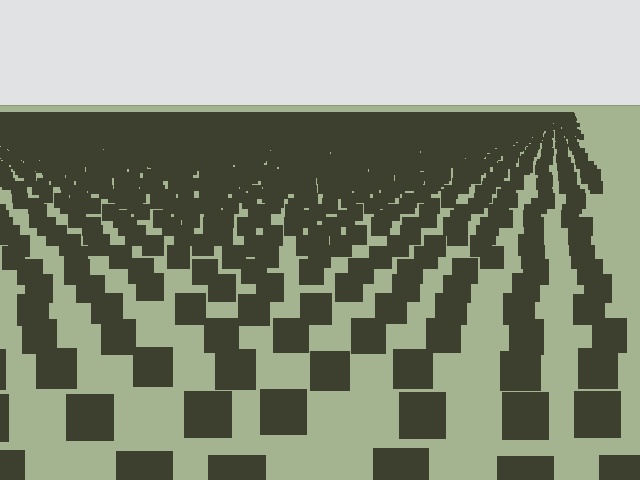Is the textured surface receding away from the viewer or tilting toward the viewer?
The surface is receding away from the viewer. Texture elements get smaller and denser toward the top.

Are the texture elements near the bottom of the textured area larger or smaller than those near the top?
Larger. Near the bottom, elements are closer to the viewer and appear at a bigger on-screen size.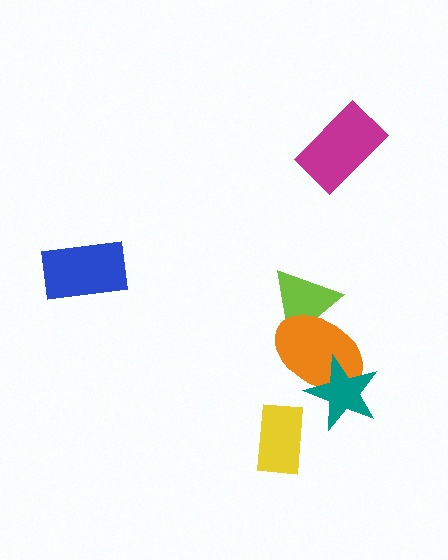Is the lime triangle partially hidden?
Yes, it is partially covered by another shape.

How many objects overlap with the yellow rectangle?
0 objects overlap with the yellow rectangle.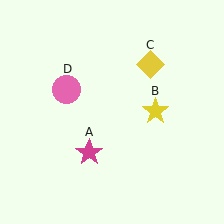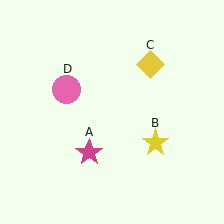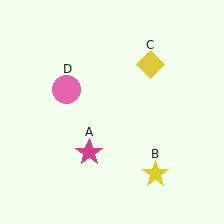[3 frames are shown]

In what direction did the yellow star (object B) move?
The yellow star (object B) moved down.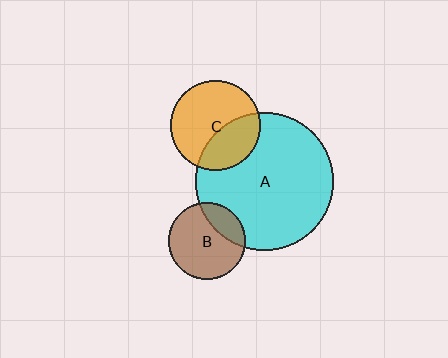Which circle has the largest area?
Circle A (cyan).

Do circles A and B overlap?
Yes.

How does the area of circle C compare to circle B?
Approximately 1.4 times.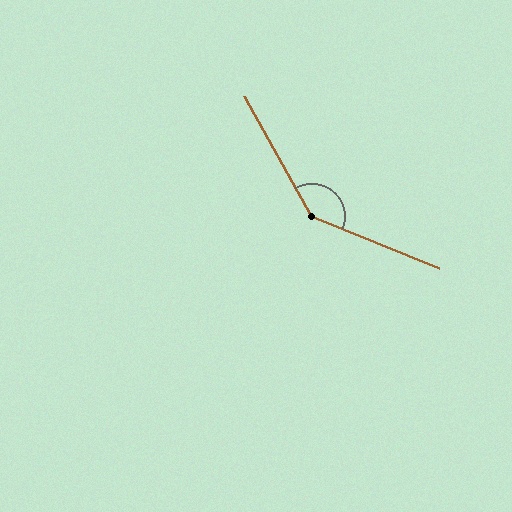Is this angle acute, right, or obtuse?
It is obtuse.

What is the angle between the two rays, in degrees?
Approximately 142 degrees.